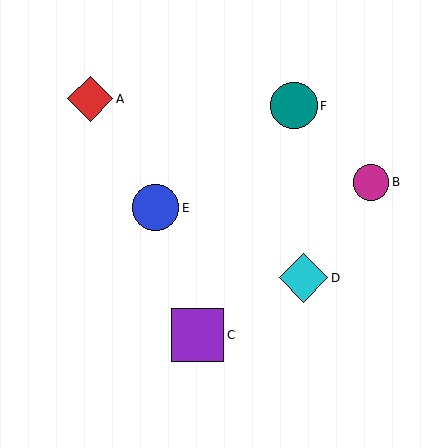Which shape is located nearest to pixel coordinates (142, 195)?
The blue circle (labeled E) at (156, 208) is nearest to that location.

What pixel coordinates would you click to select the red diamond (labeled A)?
Click at (90, 99) to select the red diamond A.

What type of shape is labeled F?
Shape F is a teal circle.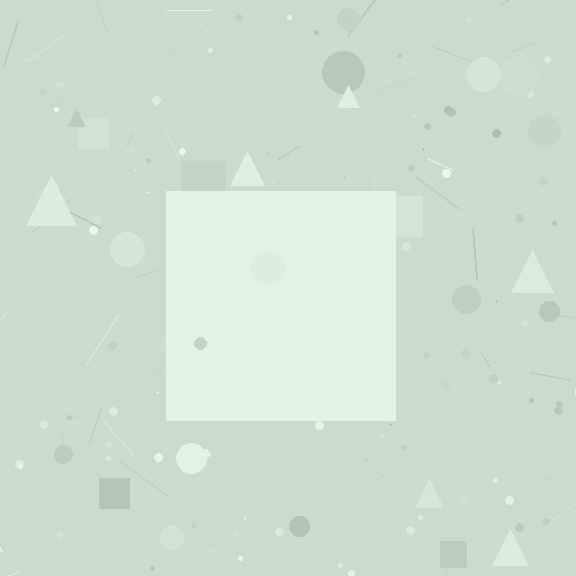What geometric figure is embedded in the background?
A square is embedded in the background.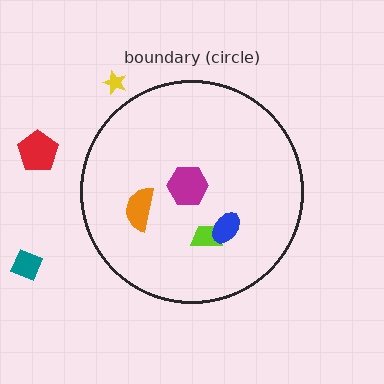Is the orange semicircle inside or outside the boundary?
Inside.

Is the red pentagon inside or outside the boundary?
Outside.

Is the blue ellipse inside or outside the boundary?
Inside.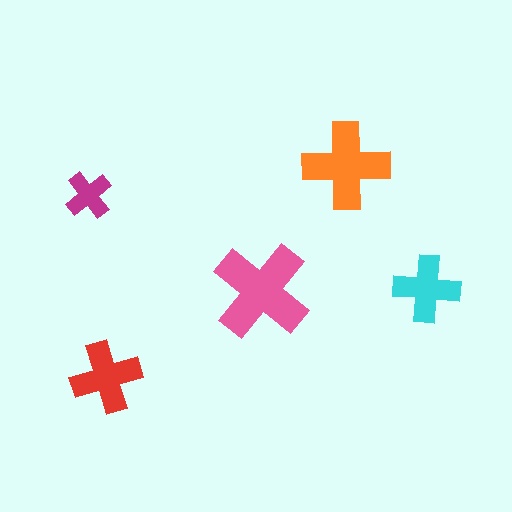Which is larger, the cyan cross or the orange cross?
The orange one.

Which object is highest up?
The orange cross is topmost.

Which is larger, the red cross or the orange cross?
The orange one.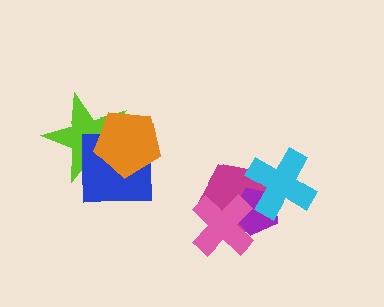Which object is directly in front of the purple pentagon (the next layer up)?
The pink cross is directly in front of the purple pentagon.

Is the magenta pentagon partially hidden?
Yes, it is partially covered by another shape.